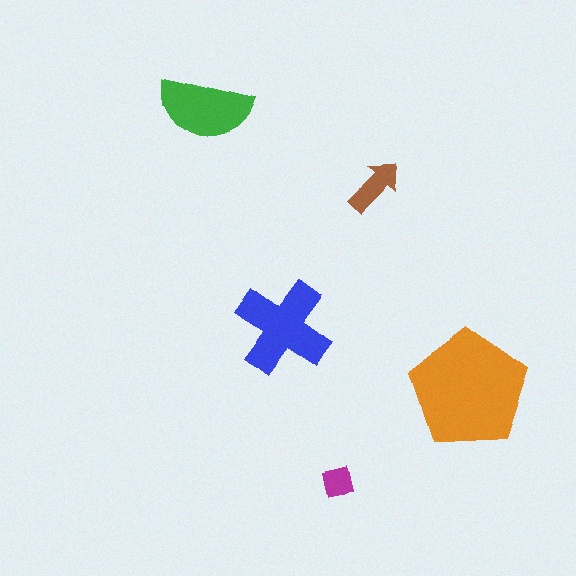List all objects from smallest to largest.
The magenta square, the brown arrow, the green semicircle, the blue cross, the orange pentagon.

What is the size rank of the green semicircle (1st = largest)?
3rd.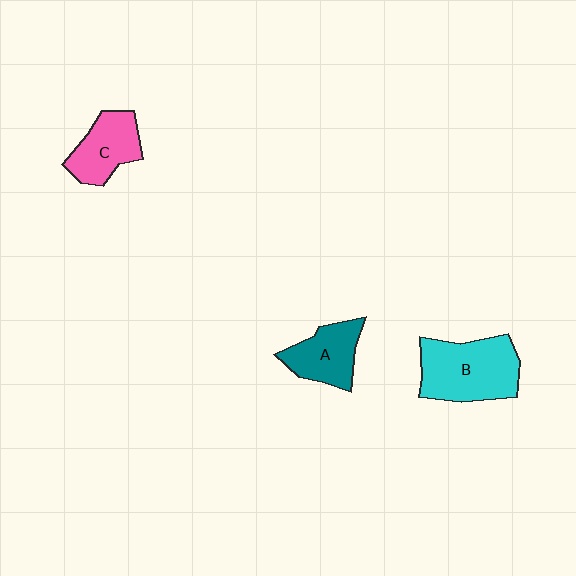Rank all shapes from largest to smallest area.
From largest to smallest: B (cyan), C (pink), A (teal).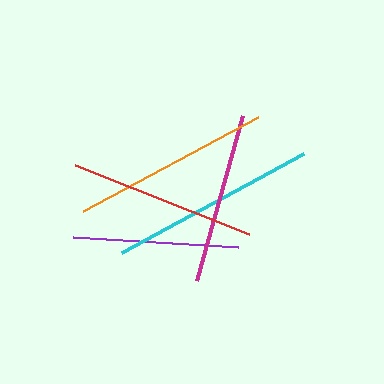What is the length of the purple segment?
The purple segment is approximately 166 pixels long.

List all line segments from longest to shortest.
From longest to shortest: cyan, orange, red, magenta, purple.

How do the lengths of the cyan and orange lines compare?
The cyan and orange lines are approximately the same length.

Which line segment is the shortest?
The purple line is the shortest at approximately 166 pixels.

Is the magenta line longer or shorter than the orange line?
The orange line is longer than the magenta line.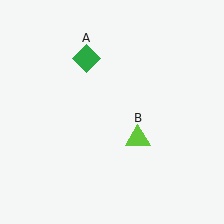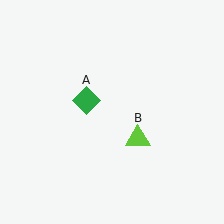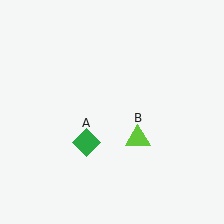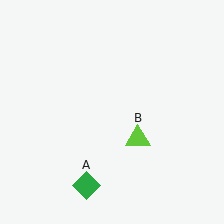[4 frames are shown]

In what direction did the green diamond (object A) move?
The green diamond (object A) moved down.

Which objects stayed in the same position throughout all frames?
Lime triangle (object B) remained stationary.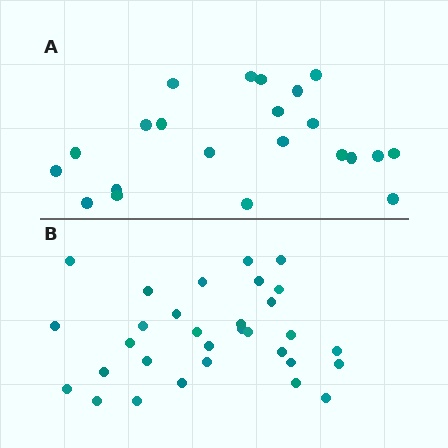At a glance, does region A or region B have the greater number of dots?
Region B (the bottom region) has more dots.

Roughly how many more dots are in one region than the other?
Region B has roughly 8 or so more dots than region A.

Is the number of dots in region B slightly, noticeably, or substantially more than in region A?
Region B has noticeably more, but not dramatically so. The ratio is roughly 1.4 to 1.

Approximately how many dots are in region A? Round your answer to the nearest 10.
About 20 dots. (The exact count is 22, which rounds to 20.)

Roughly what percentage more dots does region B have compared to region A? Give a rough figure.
About 40% more.